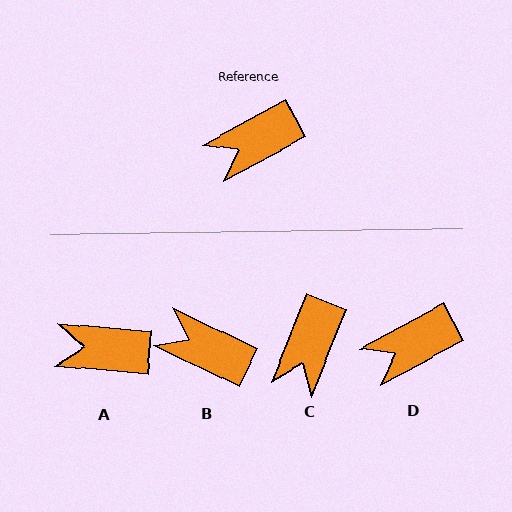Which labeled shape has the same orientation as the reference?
D.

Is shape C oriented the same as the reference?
No, it is off by about 40 degrees.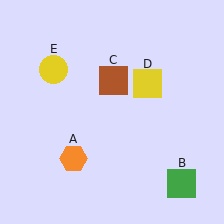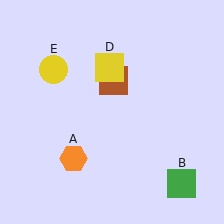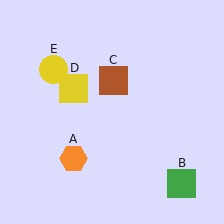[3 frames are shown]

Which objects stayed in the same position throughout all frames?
Orange hexagon (object A) and green square (object B) and brown square (object C) and yellow circle (object E) remained stationary.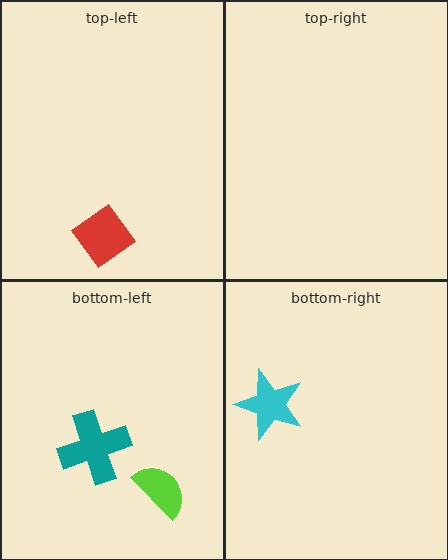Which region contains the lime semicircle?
The bottom-left region.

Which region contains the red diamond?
The top-left region.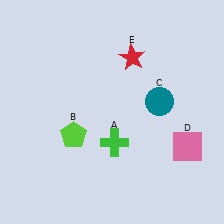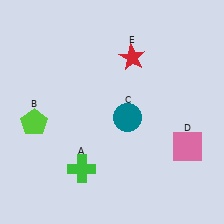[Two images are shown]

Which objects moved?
The objects that moved are: the green cross (A), the lime pentagon (B), the teal circle (C).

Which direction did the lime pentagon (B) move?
The lime pentagon (B) moved left.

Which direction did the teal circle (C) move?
The teal circle (C) moved left.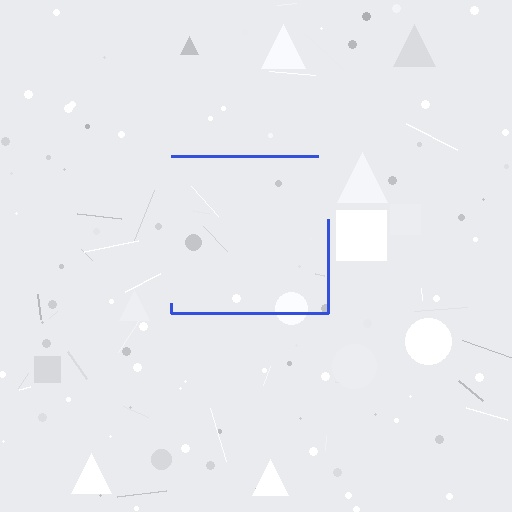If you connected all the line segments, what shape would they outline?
They would outline a square.